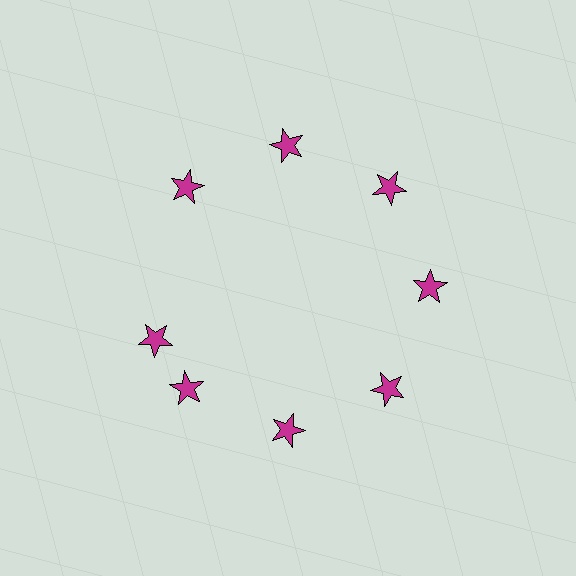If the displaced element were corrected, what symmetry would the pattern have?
It would have 8-fold rotational symmetry — the pattern would map onto itself every 45 degrees.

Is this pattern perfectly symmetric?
No. The 8 magenta stars are arranged in a ring, but one element near the 9 o'clock position is rotated out of alignment along the ring, breaking the 8-fold rotational symmetry.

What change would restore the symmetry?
The symmetry would be restored by rotating it back into even spacing with its neighbors so that all 8 stars sit at equal angles and equal distance from the center.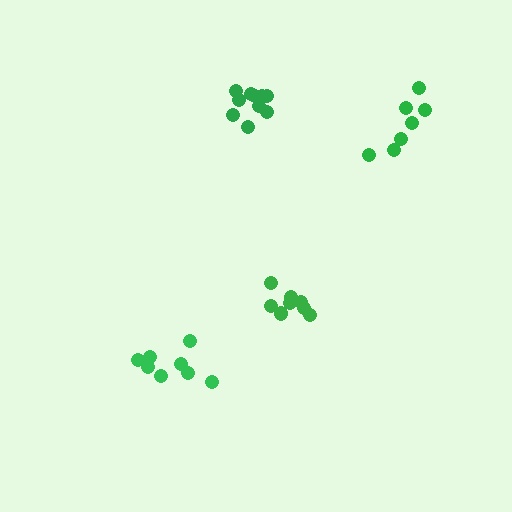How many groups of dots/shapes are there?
There are 4 groups.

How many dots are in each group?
Group 1: 8 dots, Group 2: 9 dots, Group 3: 7 dots, Group 4: 10 dots (34 total).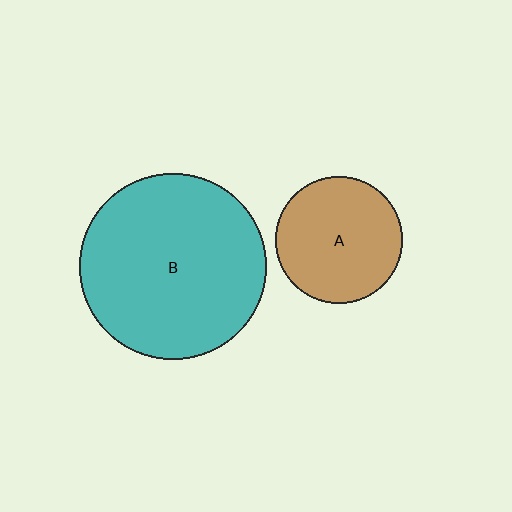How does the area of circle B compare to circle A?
Approximately 2.2 times.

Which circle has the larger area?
Circle B (teal).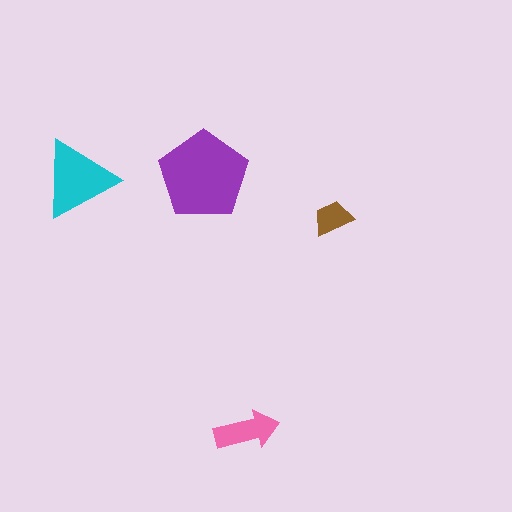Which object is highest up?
The purple pentagon is topmost.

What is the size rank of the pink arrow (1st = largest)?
3rd.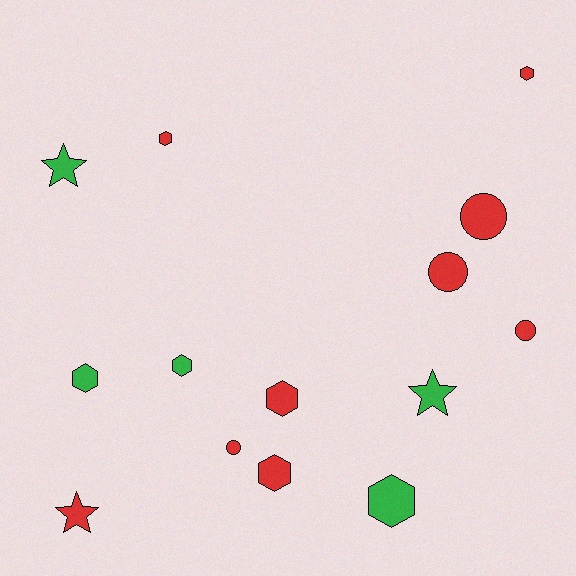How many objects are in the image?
There are 14 objects.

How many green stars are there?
There are 2 green stars.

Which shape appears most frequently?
Hexagon, with 7 objects.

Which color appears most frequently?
Red, with 9 objects.